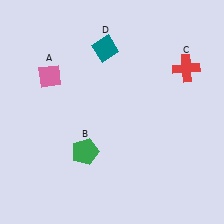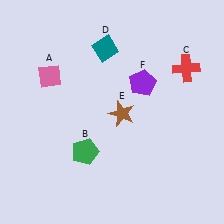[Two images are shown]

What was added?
A brown star (E), a purple pentagon (F) were added in Image 2.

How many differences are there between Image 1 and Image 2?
There are 2 differences between the two images.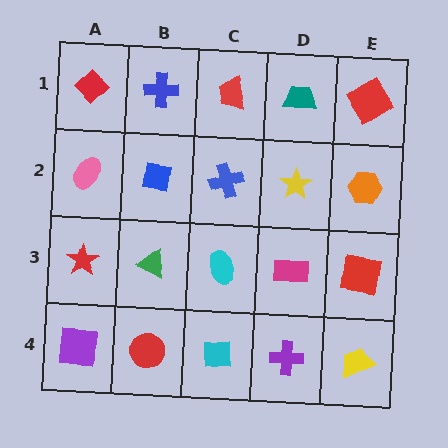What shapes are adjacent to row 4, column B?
A green triangle (row 3, column B), a purple square (row 4, column A), a cyan square (row 4, column C).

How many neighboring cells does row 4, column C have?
3.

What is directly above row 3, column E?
An orange hexagon.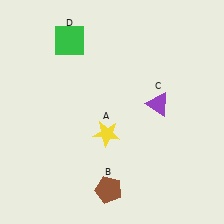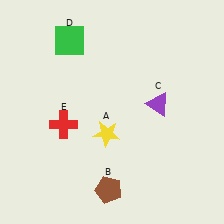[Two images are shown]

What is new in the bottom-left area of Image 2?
A red cross (E) was added in the bottom-left area of Image 2.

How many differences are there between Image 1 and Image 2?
There is 1 difference between the two images.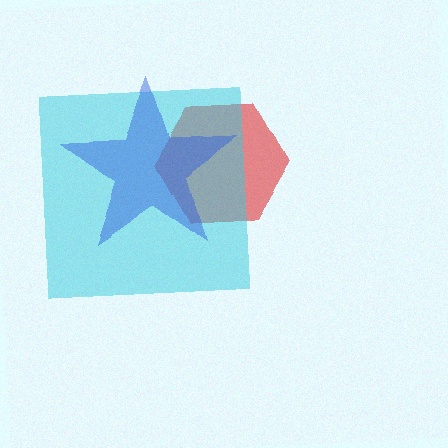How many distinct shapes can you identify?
There are 3 distinct shapes: a red hexagon, a cyan square, a blue star.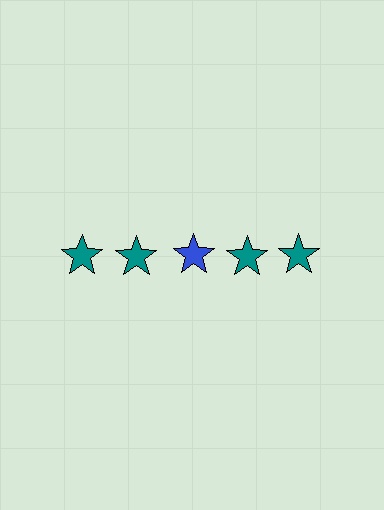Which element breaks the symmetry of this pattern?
The blue star in the top row, center column breaks the symmetry. All other shapes are teal stars.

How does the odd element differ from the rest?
It has a different color: blue instead of teal.